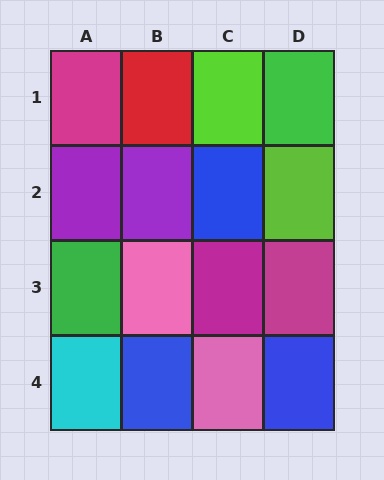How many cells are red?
1 cell is red.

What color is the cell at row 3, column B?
Pink.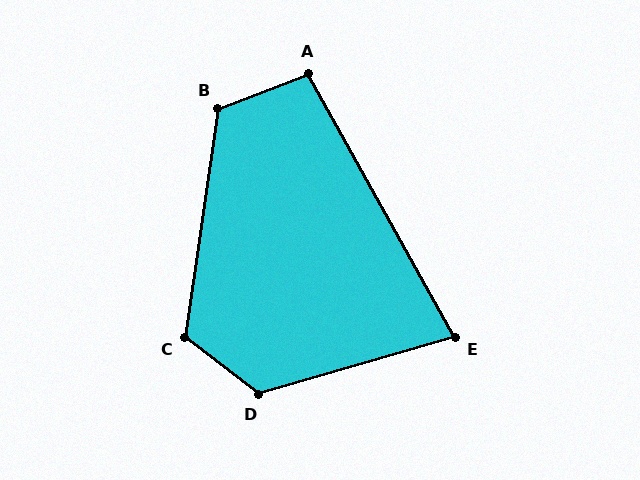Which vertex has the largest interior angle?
D, at approximately 126 degrees.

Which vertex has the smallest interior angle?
E, at approximately 77 degrees.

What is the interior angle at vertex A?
Approximately 98 degrees (obtuse).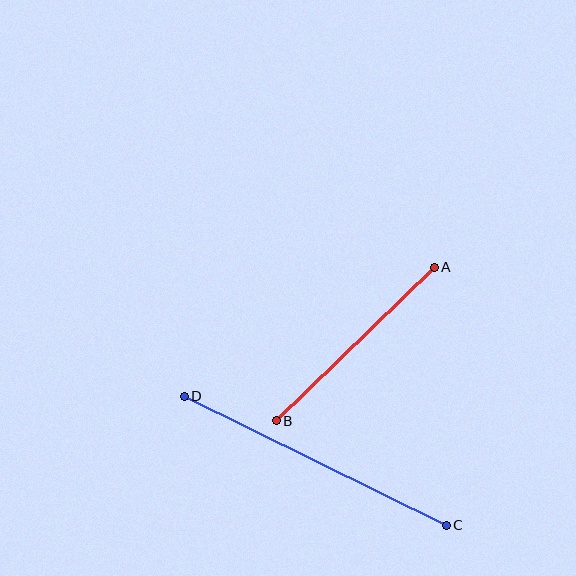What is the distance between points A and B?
The distance is approximately 220 pixels.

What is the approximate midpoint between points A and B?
The midpoint is at approximately (355, 344) pixels.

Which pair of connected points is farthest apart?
Points C and D are farthest apart.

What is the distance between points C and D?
The distance is approximately 292 pixels.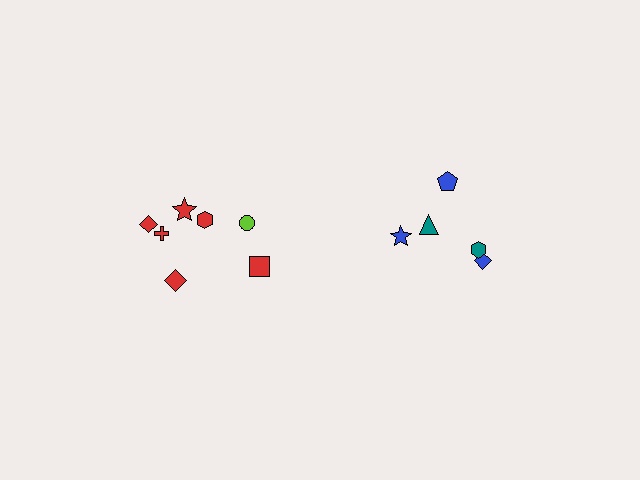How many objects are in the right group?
There are 5 objects.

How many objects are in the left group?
There are 7 objects.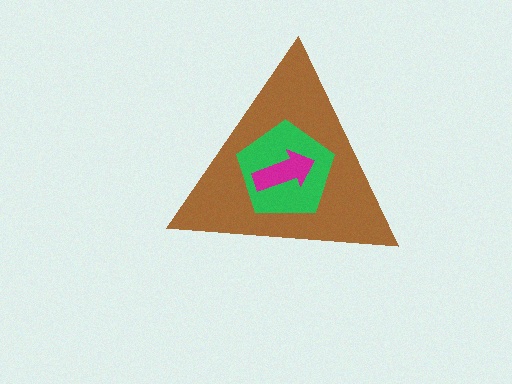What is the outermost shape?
The brown triangle.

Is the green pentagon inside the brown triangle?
Yes.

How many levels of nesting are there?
3.